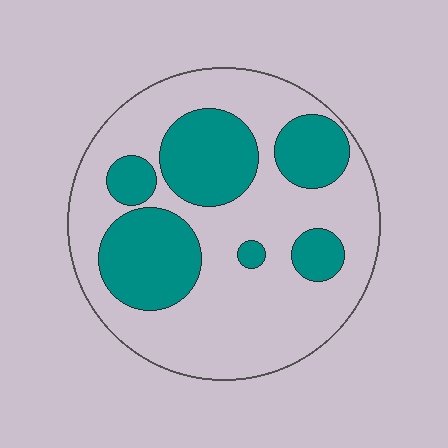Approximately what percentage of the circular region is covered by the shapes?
Approximately 35%.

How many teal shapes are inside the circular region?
6.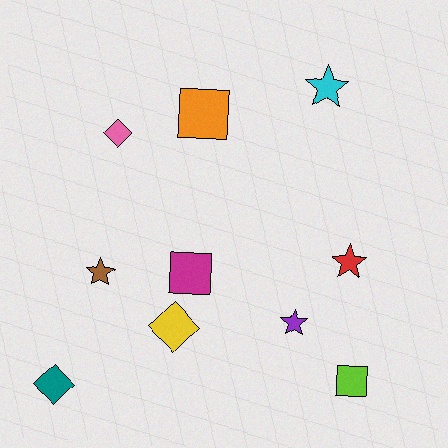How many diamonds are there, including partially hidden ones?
There are 3 diamonds.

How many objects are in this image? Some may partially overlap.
There are 10 objects.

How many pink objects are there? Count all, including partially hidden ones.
There is 1 pink object.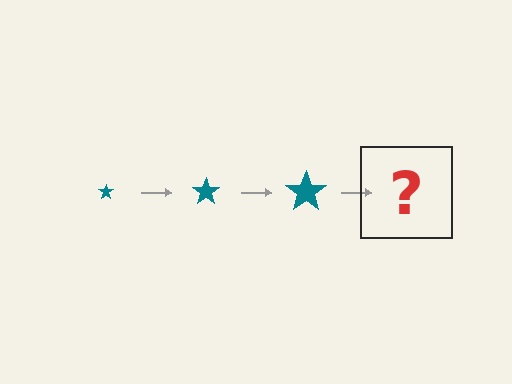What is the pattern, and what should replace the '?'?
The pattern is that the star gets progressively larger each step. The '?' should be a teal star, larger than the previous one.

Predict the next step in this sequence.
The next step is a teal star, larger than the previous one.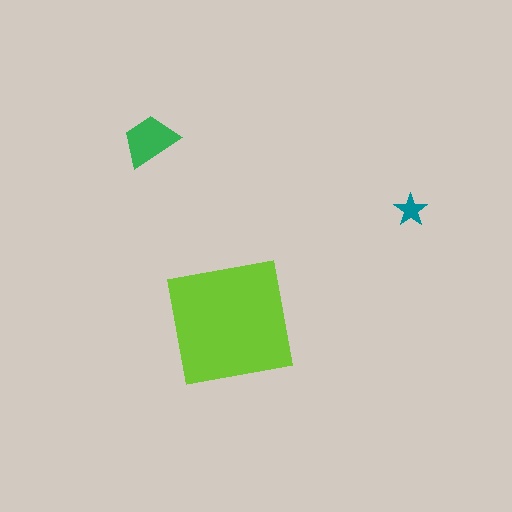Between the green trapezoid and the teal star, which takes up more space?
The green trapezoid.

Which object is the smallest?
The teal star.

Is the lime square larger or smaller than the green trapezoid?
Larger.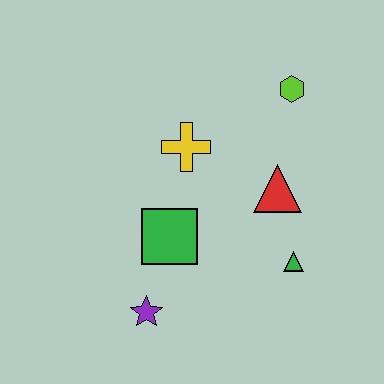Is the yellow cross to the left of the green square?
No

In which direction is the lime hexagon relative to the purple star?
The lime hexagon is above the purple star.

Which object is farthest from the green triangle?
The lime hexagon is farthest from the green triangle.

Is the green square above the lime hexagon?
No